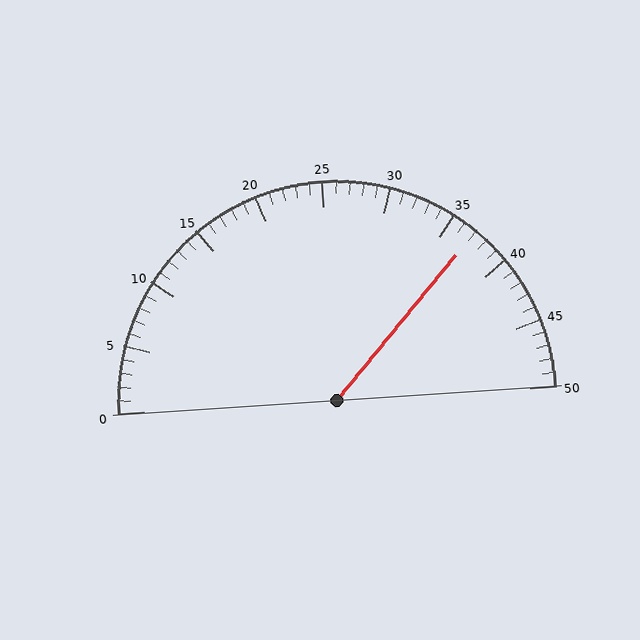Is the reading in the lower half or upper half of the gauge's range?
The reading is in the upper half of the range (0 to 50).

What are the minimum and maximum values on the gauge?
The gauge ranges from 0 to 50.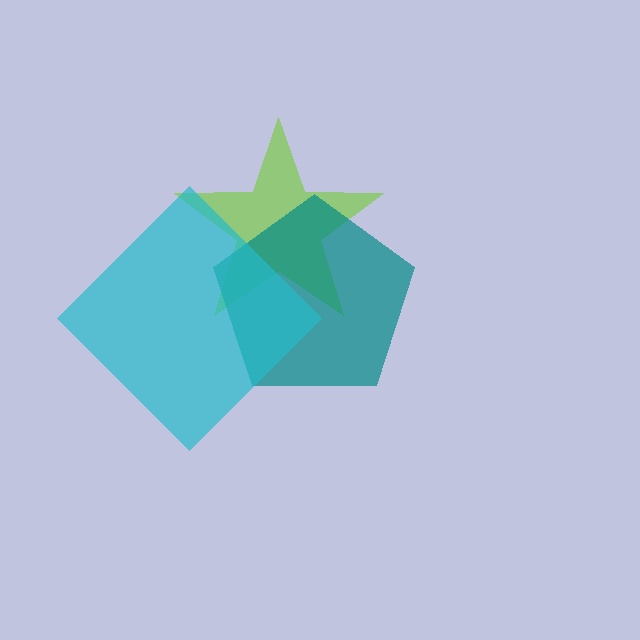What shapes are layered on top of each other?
The layered shapes are: a lime star, a teal pentagon, a cyan diamond.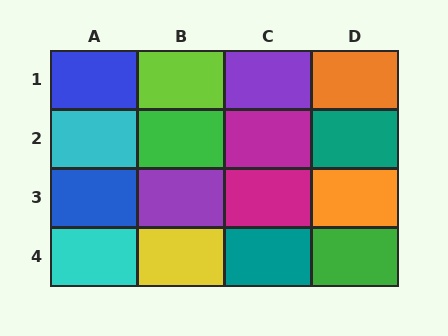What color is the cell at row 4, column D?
Green.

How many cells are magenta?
2 cells are magenta.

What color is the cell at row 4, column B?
Yellow.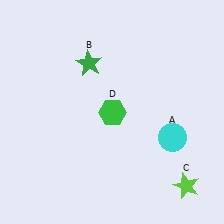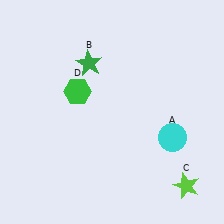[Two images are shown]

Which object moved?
The green hexagon (D) moved left.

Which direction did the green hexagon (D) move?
The green hexagon (D) moved left.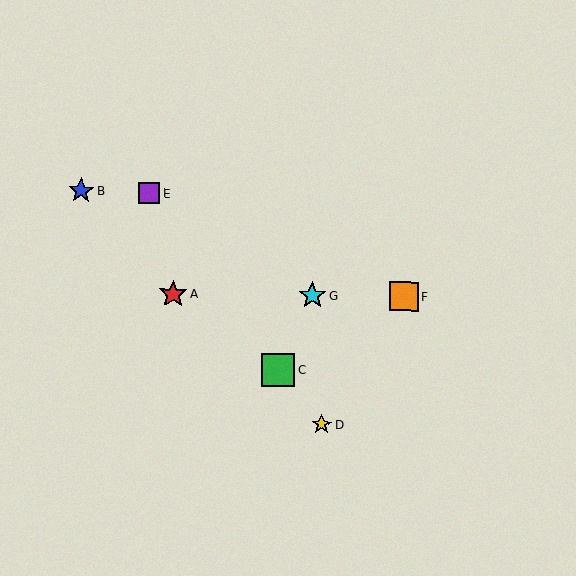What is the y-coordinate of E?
Object E is at y≈193.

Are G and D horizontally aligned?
No, G is at y≈296 and D is at y≈425.